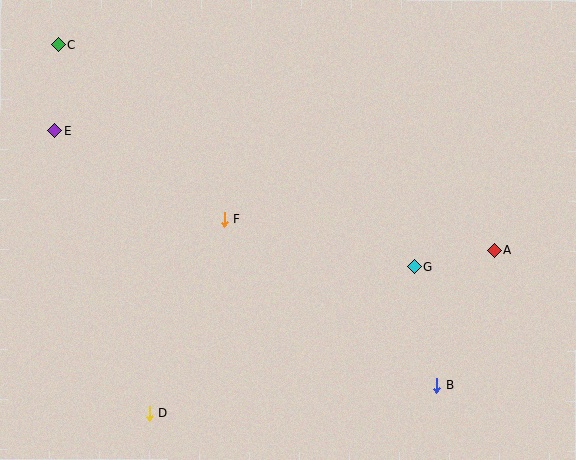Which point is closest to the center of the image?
Point F at (224, 219) is closest to the center.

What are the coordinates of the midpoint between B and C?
The midpoint between B and C is at (248, 215).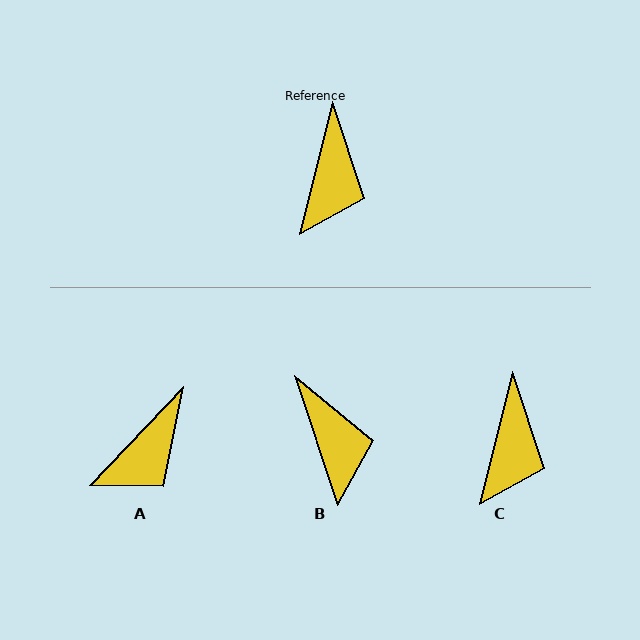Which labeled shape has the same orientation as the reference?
C.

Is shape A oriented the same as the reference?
No, it is off by about 30 degrees.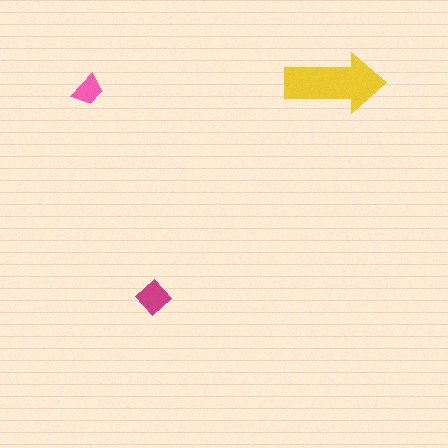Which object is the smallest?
The pink trapezoid.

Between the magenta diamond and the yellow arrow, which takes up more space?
The yellow arrow.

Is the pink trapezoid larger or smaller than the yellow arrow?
Smaller.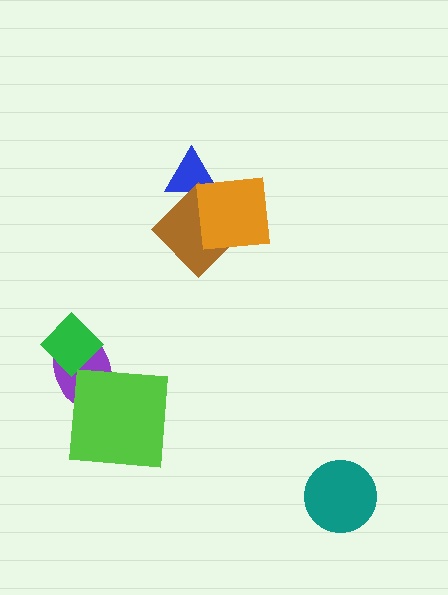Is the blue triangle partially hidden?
Yes, it is partially covered by another shape.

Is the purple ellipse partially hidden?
Yes, it is partially covered by another shape.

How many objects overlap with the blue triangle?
2 objects overlap with the blue triangle.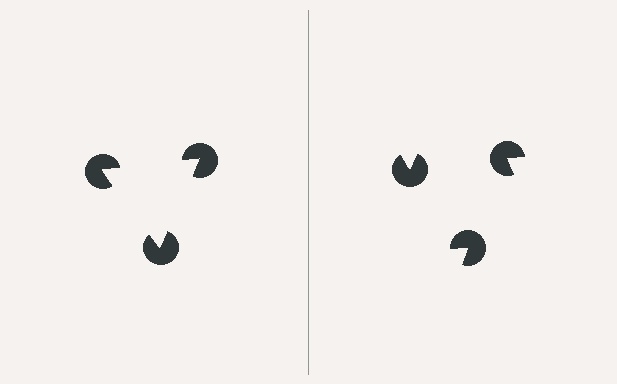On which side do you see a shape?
An illusory triangle appears on the left side. On the right side the wedge cuts are rotated, so no coherent shape forms.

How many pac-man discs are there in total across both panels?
6 — 3 on each side.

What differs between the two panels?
The pac-man discs are positioned identically on both sides; only the wedge orientations differ. On the left they align to a triangle; on the right they are misaligned.